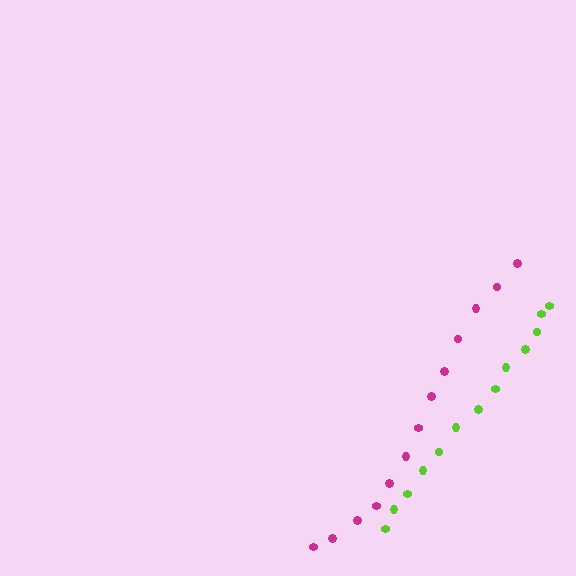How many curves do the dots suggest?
There are 2 distinct paths.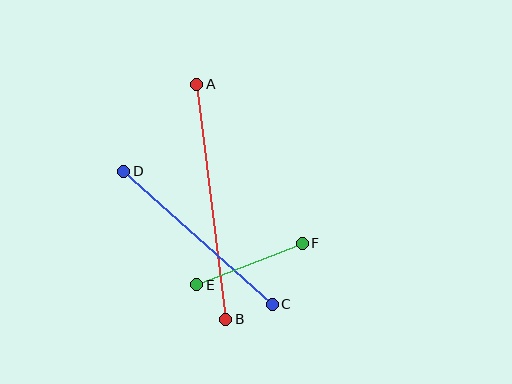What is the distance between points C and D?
The distance is approximately 200 pixels.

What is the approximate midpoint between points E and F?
The midpoint is at approximately (249, 264) pixels.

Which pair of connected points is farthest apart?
Points A and B are farthest apart.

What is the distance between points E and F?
The distance is approximately 113 pixels.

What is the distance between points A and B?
The distance is approximately 237 pixels.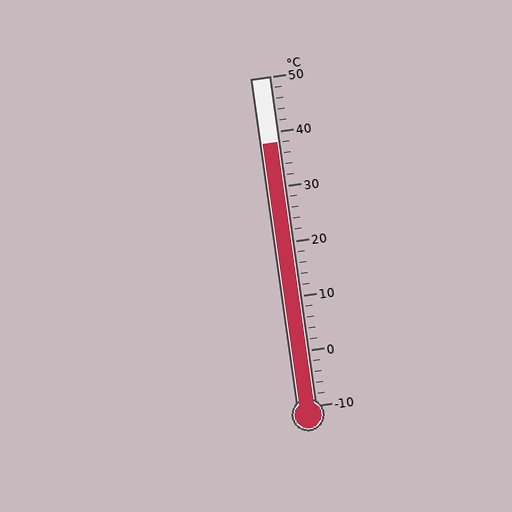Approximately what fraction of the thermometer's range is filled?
The thermometer is filled to approximately 80% of its range.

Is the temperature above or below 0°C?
The temperature is above 0°C.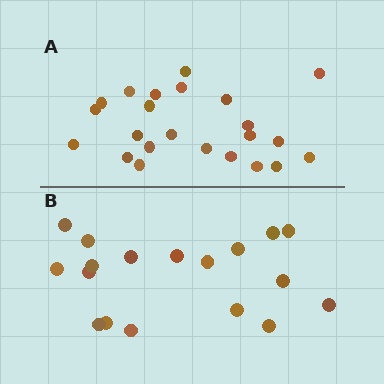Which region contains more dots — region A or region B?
Region A (the top region) has more dots.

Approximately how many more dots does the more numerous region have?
Region A has about 5 more dots than region B.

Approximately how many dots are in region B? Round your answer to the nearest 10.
About 20 dots. (The exact count is 18, which rounds to 20.)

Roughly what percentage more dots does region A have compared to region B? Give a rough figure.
About 30% more.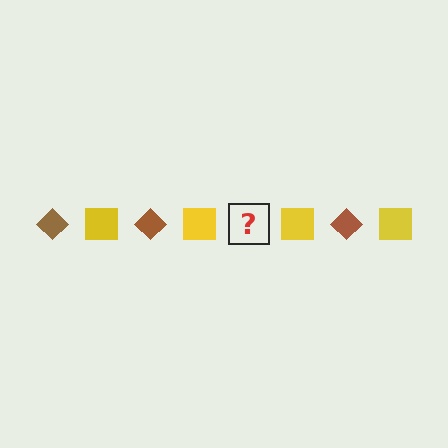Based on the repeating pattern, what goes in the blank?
The blank should be a brown diamond.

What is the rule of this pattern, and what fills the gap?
The rule is that the pattern alternates between brown diamond and yellow square. The gap should be filled with a brown diamond.